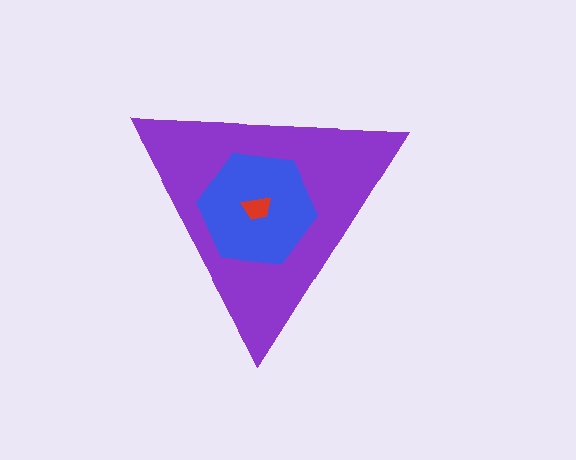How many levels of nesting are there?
3.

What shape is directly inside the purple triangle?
The blue hexagon.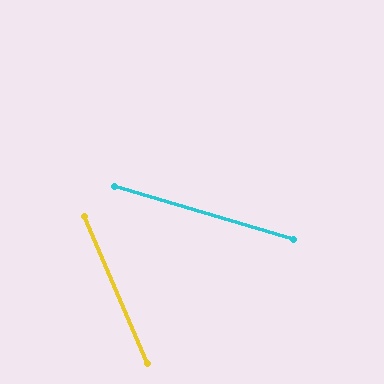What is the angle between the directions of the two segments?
Approximately 50 degrees.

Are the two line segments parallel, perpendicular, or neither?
Neither parallel nor perpendicular — they differ by about 50°.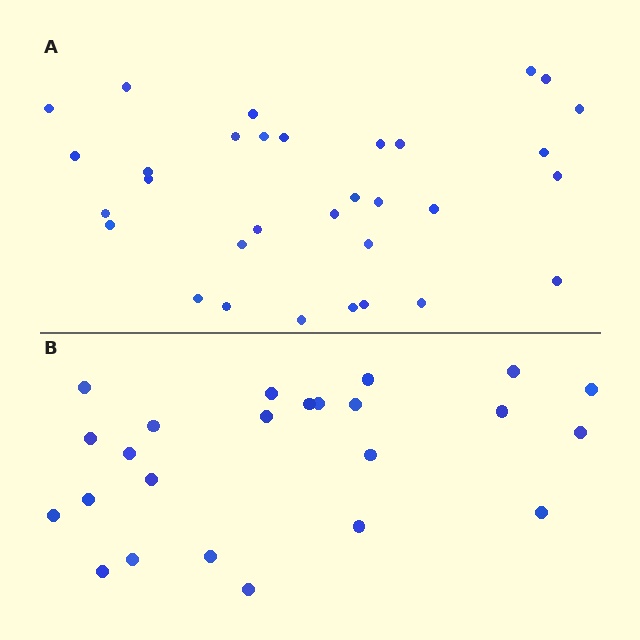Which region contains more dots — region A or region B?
Region A (the top region) has more dots.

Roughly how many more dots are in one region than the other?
Region A has roughly 8 or so more dots than region B.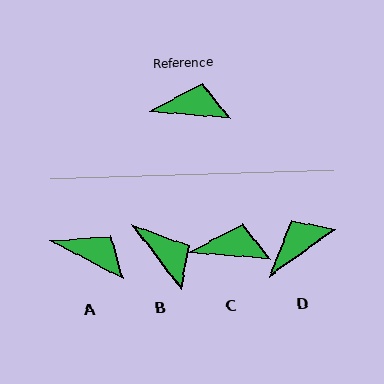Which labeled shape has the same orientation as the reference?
C.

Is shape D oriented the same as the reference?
No, it is off by about 40 degrees.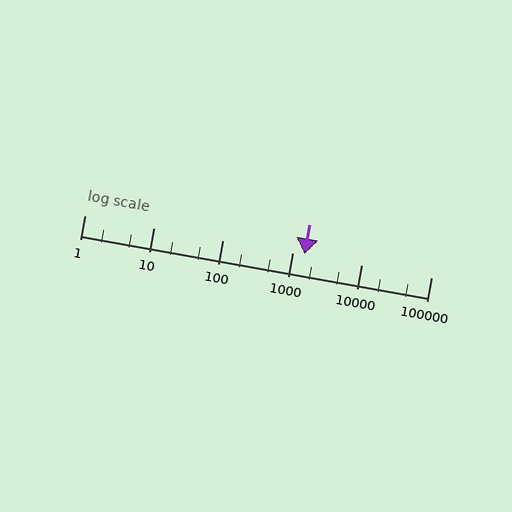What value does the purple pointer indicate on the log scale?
The pointer indicates approximately 1500.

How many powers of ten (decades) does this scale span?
The scale spans 5 decades, from 1 to 100000.